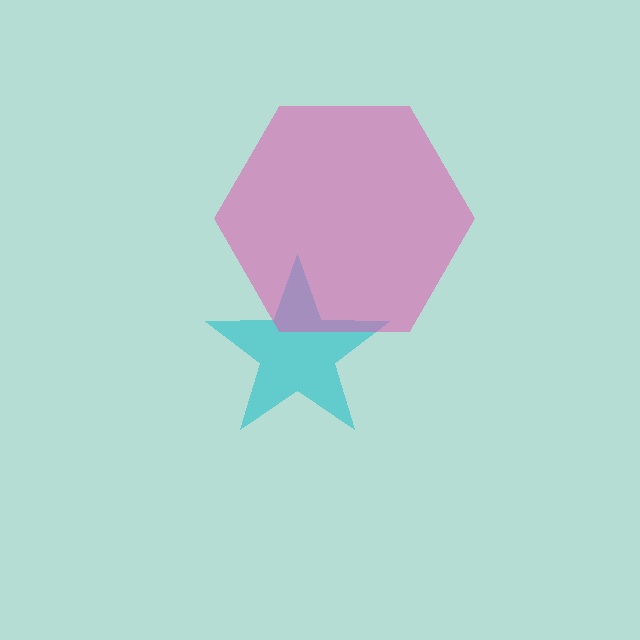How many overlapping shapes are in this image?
There are 2 overlapping shapes in the image.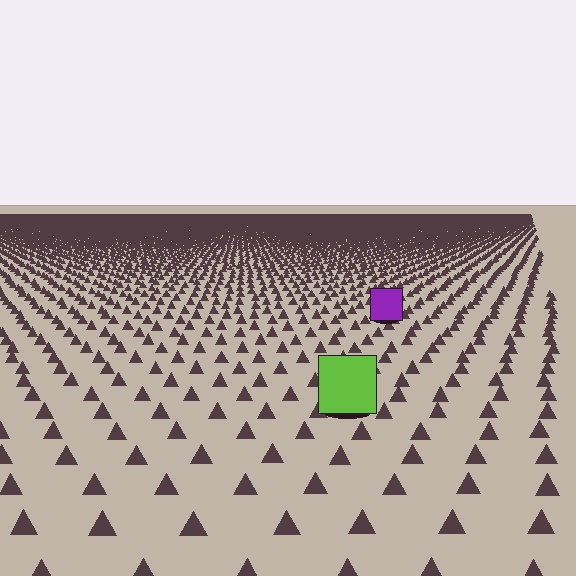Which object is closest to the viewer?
The lime square is closest. The texture marks near it are larger and more spread out.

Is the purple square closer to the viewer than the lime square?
No. The lime square is closer — you can tell from the texture gradient: the ground texture is coarser near it.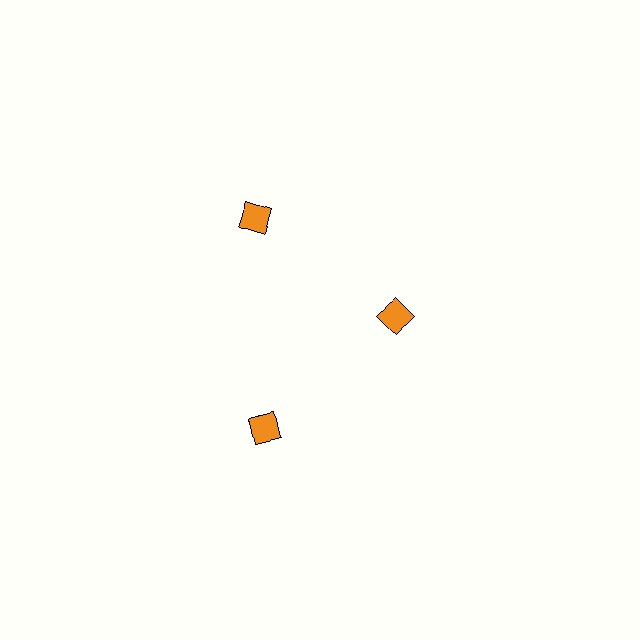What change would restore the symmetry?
The symmetry would be restored by moving it outward, back onto the ring so that all 3 diamonds sit at equal angles and equal distance from the center.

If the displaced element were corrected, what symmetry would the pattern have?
It would have 3-fold rotational symmetry — the pattern would map onto itself every 120 degrees.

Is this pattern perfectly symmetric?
No. The 3 orange diamonds are arranged in a ring, but one element near the 3 o'clock position is pulled inward toward the center, breaking the 3-fold rotational symmetry.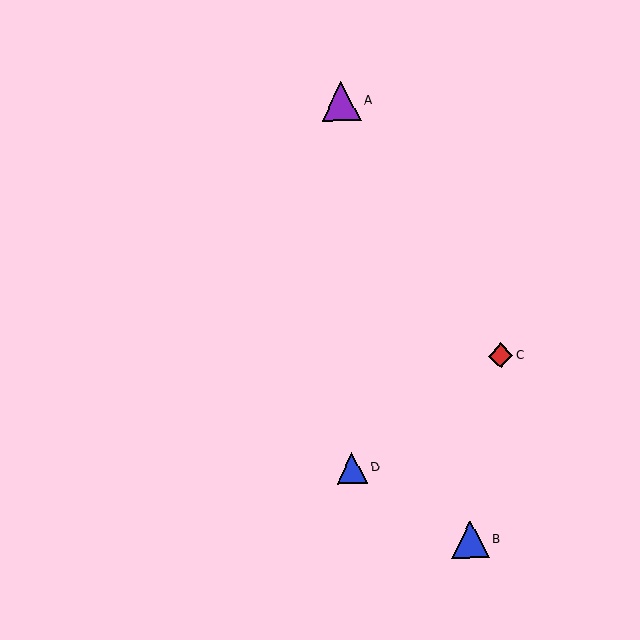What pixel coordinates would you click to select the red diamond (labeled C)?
Click at (501, 356) to select the red diamond C.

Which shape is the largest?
The purple triangle (labeled A) is the largest.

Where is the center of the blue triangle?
The center of the blue triangle is at (352, 468).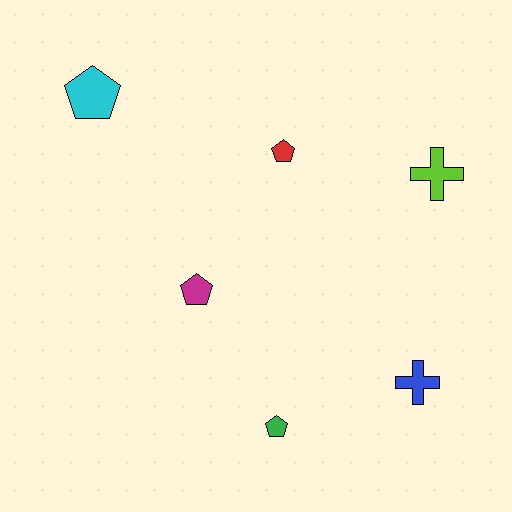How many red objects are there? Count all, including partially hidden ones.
There is 1 red object.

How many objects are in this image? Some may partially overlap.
There are 6 objects.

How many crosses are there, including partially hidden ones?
There are 2 crosses.